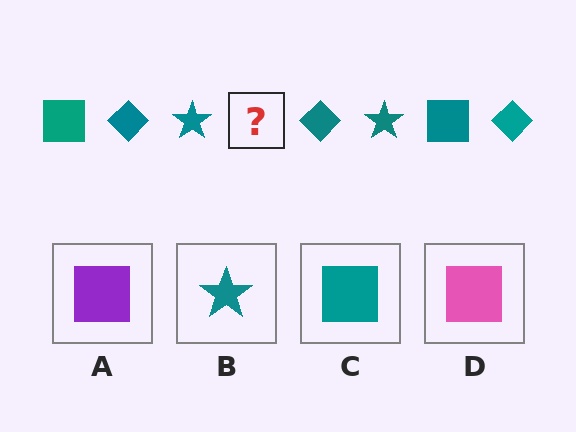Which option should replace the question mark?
Option C.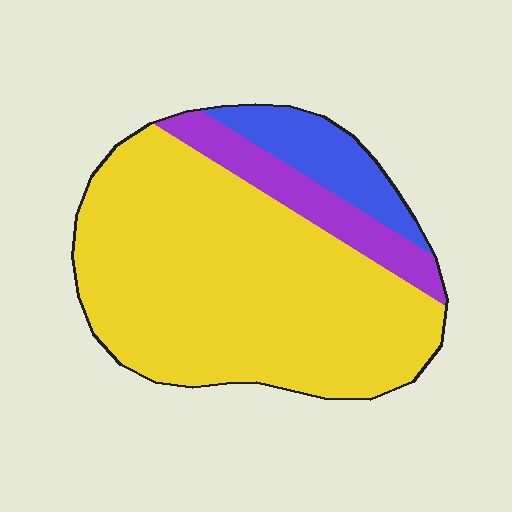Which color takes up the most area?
Yellow, at roughly 75%.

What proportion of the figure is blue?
Blue takes up about one eighth (1/8) of the figure.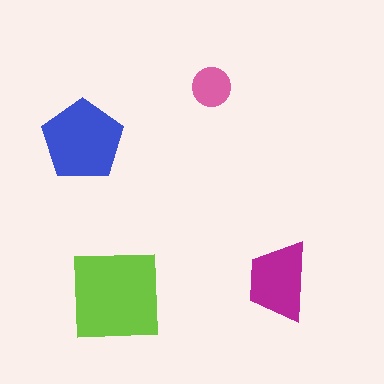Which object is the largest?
The lime square.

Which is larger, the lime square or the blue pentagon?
The lime square.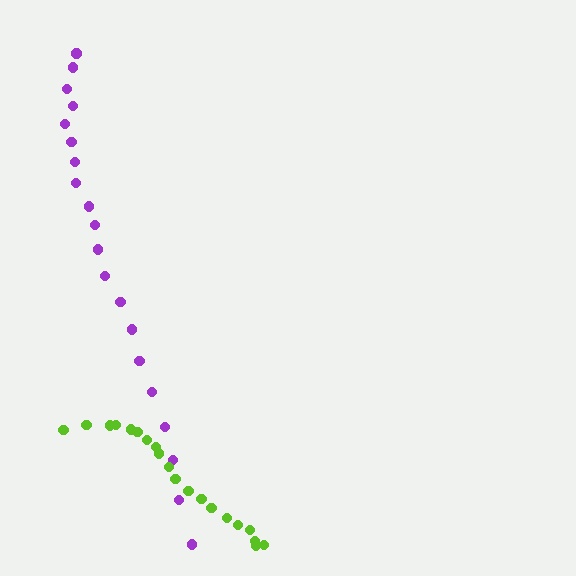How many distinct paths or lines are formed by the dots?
There are 2 distinct paths.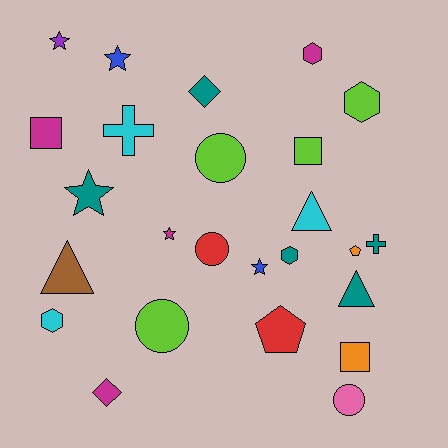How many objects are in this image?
There are 25 objects.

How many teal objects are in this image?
There are 5 teal objects.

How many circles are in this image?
There are 4 circles.